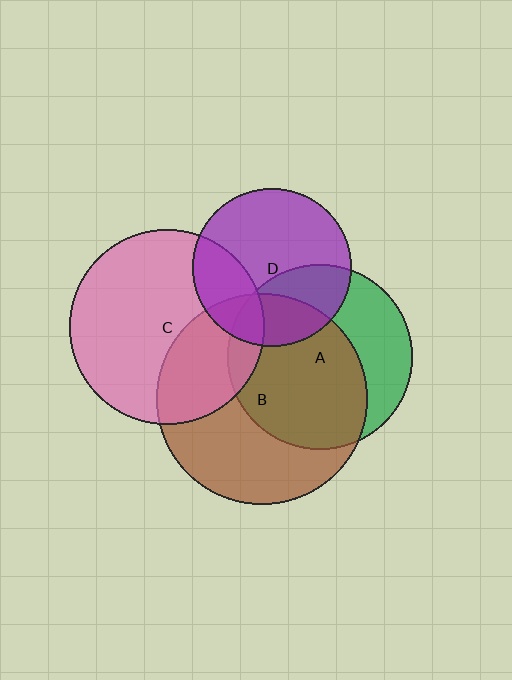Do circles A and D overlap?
Yes.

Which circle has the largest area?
Circle B (brown).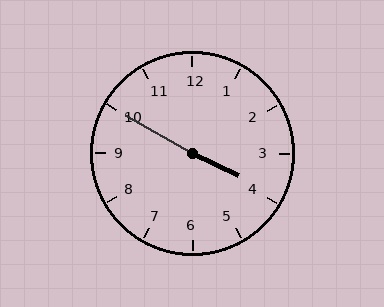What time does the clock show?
3:50.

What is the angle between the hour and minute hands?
Approximately 175 degrees.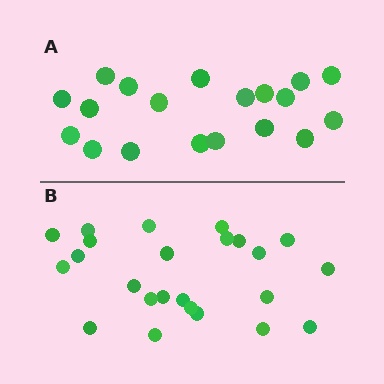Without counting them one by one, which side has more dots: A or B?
Region B (the bottom region) has more dots.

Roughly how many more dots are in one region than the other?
Region B has about 5 more dots than region A.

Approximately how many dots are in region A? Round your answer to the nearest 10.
About 20 dots. (The exact count is 19, which rounds to 20.)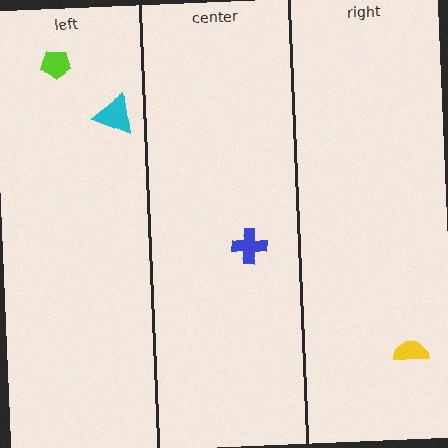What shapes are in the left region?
The cyan triangle, the lime pentagon.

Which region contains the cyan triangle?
The left region.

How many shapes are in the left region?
2.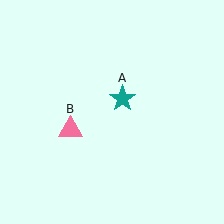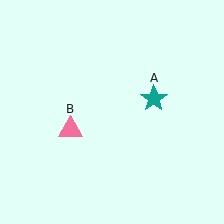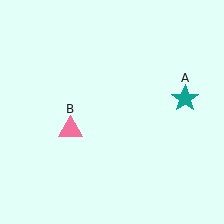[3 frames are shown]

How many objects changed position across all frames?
1 object changed position: teal star (object A).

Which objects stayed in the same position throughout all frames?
Pink triangle (object B) remained stationary.